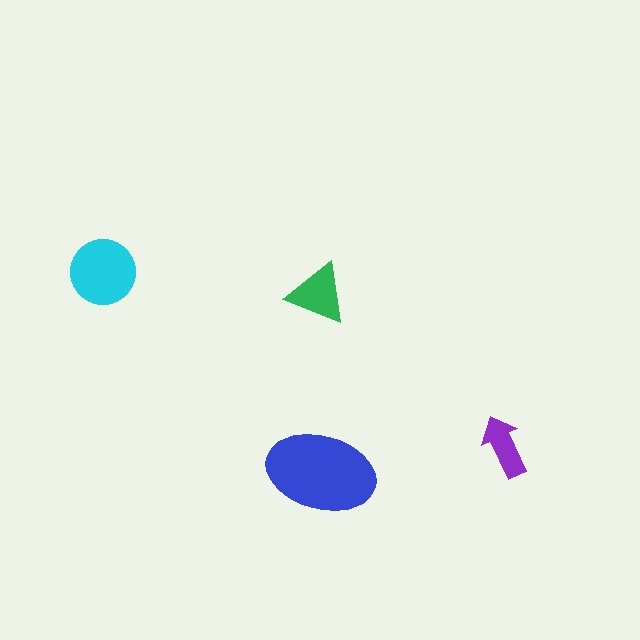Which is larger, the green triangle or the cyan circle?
The cyan circle.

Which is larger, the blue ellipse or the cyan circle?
The blue ellipse.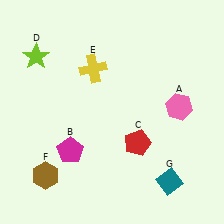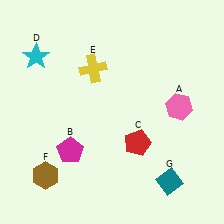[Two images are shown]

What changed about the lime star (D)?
In Image 1, D is lime. In Image 2, it changed to cyan.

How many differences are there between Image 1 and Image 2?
There is 1 difference between the two images.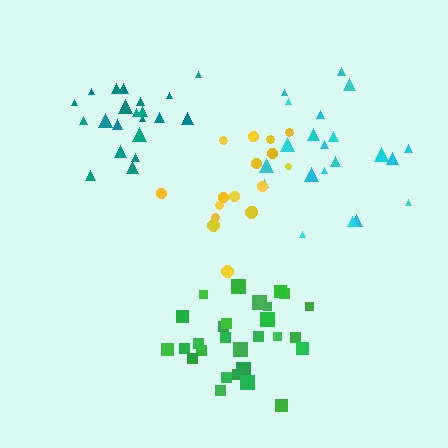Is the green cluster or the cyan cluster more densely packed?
Green.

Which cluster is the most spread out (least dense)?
Cyan.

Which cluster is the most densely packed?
Teal.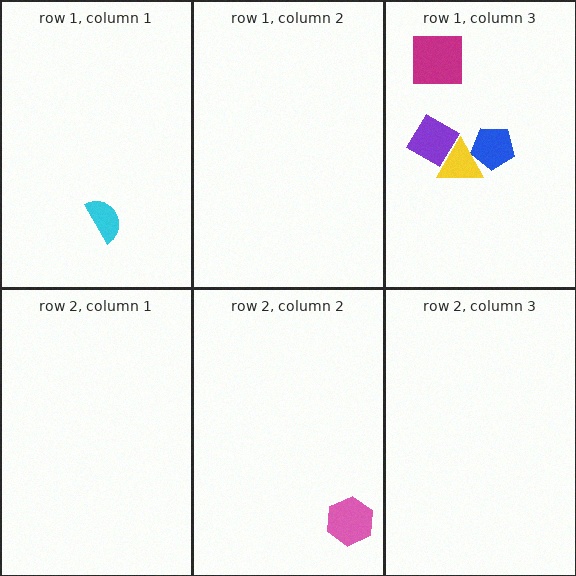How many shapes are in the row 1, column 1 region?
1.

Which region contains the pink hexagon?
The row 2, column 2 region.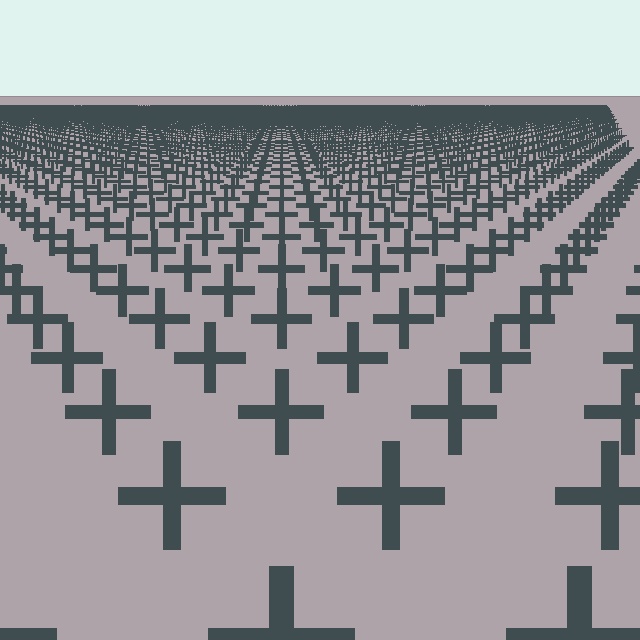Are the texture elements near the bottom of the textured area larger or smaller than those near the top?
Larger. Near the bottom, elements are closer to the viewer and appear at a bigger on-screen size.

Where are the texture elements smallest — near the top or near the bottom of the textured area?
Near the top.